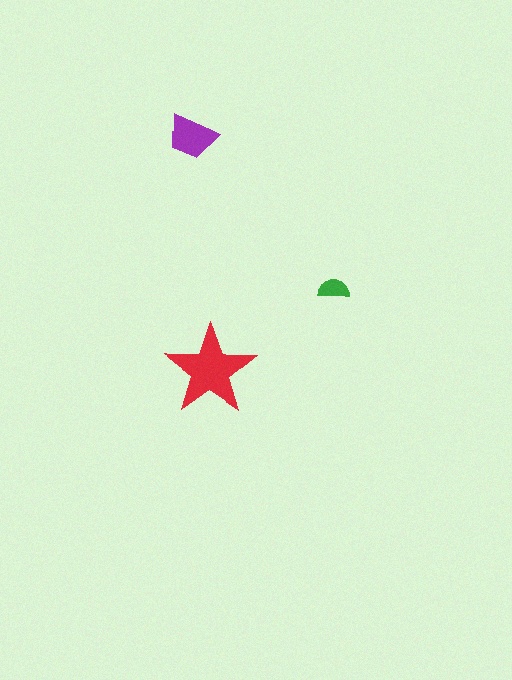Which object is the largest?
The red star.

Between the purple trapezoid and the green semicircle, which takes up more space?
The purple trapezoid.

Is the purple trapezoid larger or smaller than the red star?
Smaller.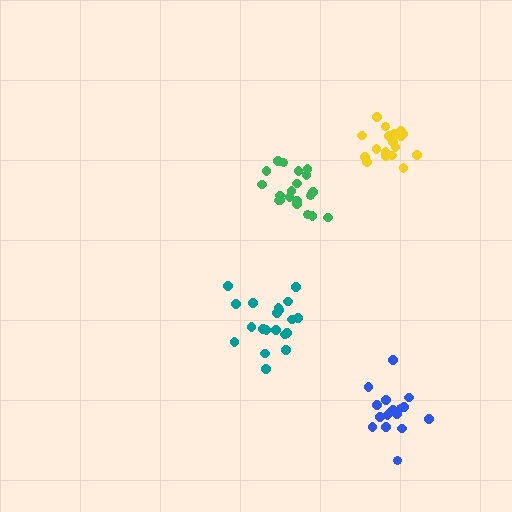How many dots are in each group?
Group 1: 20 dots, Group 2: 19 dots, Group 3: 20 dots, Group 4: 17 dots (76 total).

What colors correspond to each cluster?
The clusters are colored: teal, yellow, green, blue.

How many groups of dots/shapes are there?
There are 4 groups.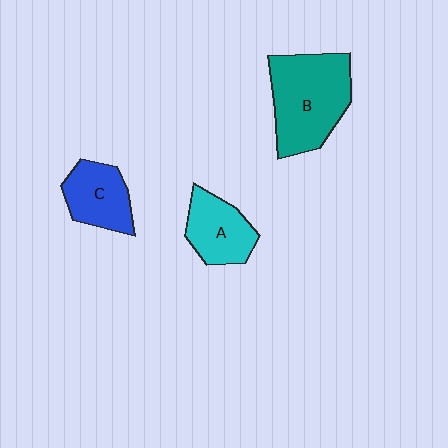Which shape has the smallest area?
Shape C (blue).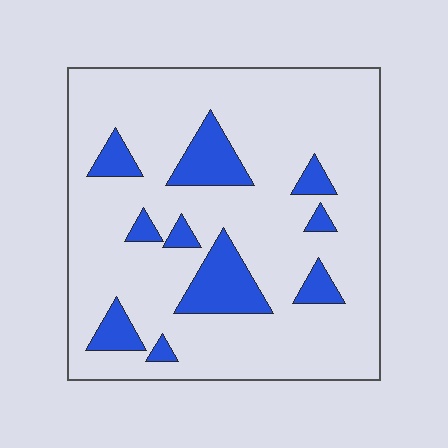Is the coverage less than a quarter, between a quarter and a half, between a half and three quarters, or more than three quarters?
Less than a quarter.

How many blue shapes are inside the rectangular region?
10.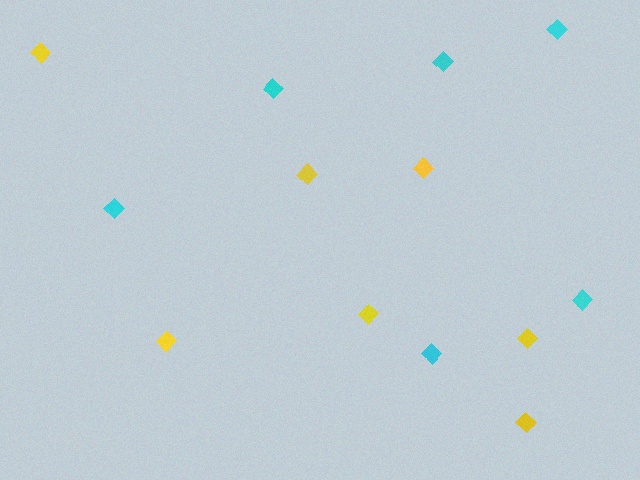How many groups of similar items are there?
There are 2 groups: one group of yellow diamonds (7) and one group of cyan diamonds (6).